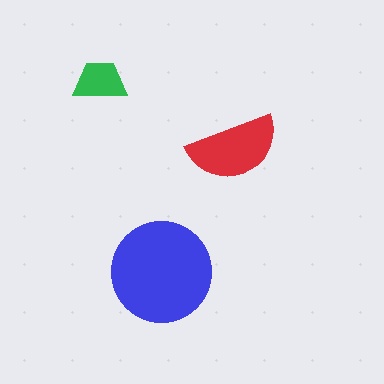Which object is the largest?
The blue circle.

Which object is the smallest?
The green trapezoid.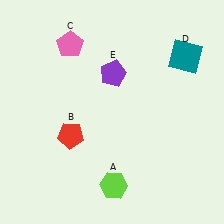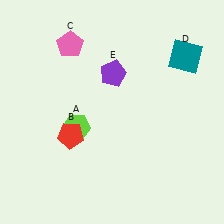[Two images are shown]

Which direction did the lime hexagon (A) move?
The lime hexagon (A) moved up.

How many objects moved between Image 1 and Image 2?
1 object moved between the two images.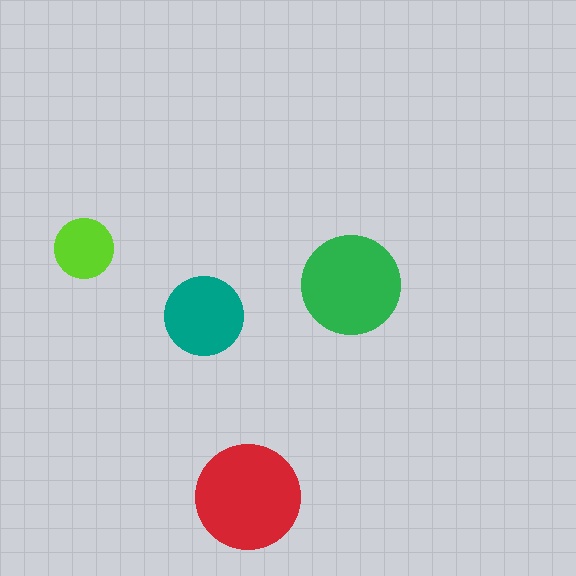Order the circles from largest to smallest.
the red one, the green one, the teal one, the lime one.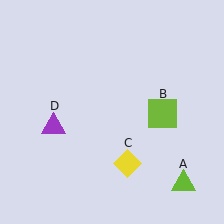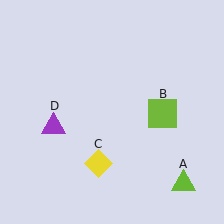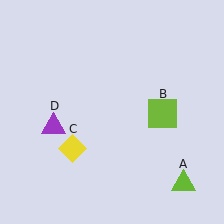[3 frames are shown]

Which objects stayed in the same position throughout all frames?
Lime triangle (object A) and lime square (object B) and purple triangle (object D) remained stationary.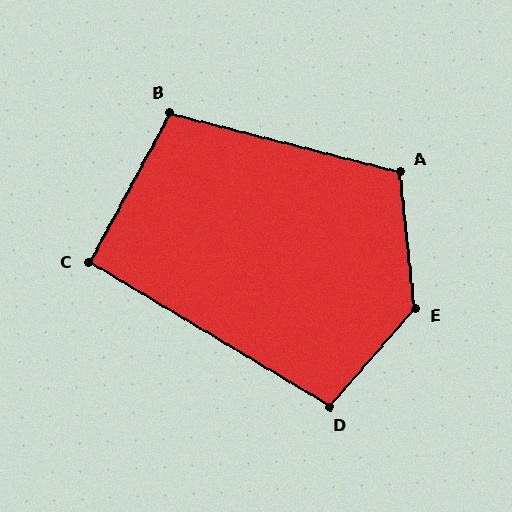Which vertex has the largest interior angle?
E, at approximately 133 degrees.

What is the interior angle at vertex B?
Approximately 104 degrees (obtuse).